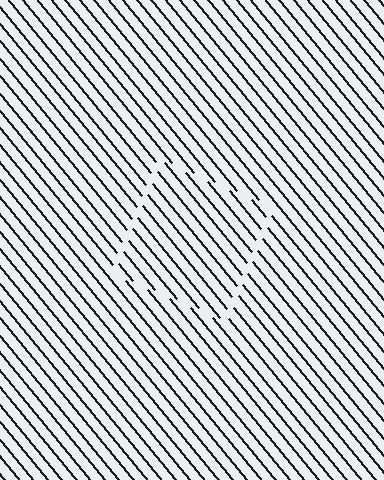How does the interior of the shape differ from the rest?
The interior of the shape contains the same grating, shifted by half a period — the contour is defined by the phase discontinuity where line-ends from the inner and outer gratings abut.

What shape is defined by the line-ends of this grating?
An illusory square. The interior of the shape contains the same grating, shifted by half a period — the contour is defined by the phase discontinuity where line-ends from the inner and outer gratings abut.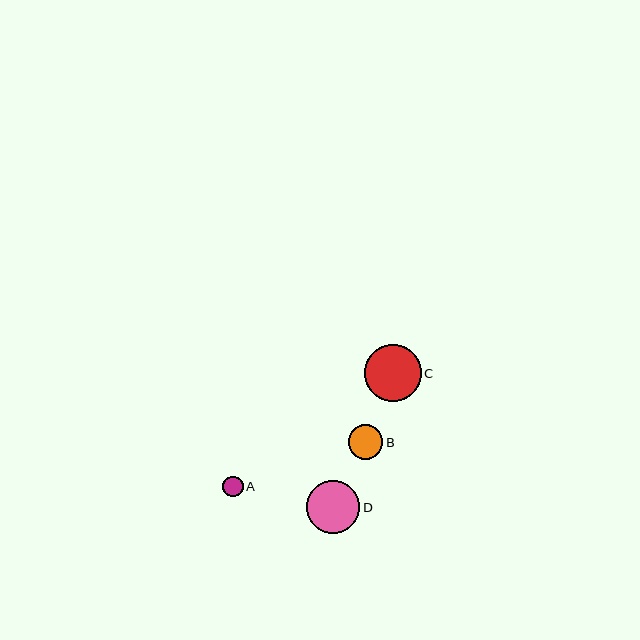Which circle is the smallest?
Circle A is the smallest with a size of approximately 21 pixels.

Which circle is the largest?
Circle C is the largest with a size of approximately 57 pixels.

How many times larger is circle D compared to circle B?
Circle D is approximately 1.5 times the size of circle B.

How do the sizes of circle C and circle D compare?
Circle C and circle D are approximately the same size.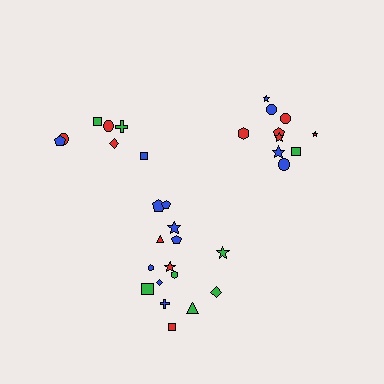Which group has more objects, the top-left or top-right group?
The top-right group.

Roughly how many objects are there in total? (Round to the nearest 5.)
Roughly 30 objects in total.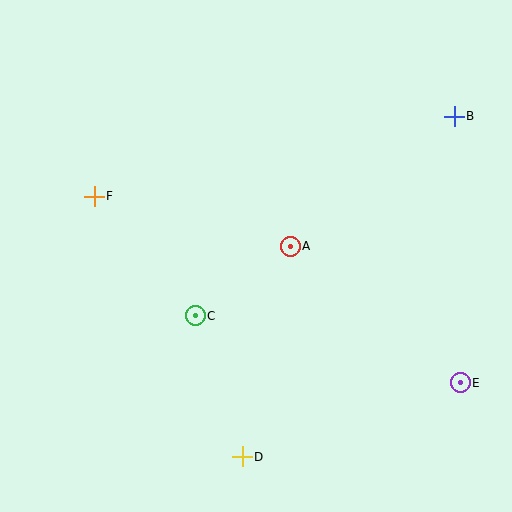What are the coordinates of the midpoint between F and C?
The midpoint between F and C is at (145, 256).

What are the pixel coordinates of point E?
Point E is at (460, 383).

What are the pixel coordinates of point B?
Point B is at (454, 116).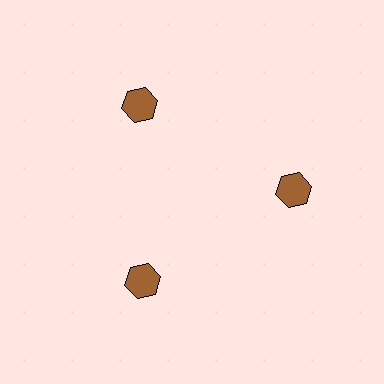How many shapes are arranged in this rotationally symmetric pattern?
There are 3 shapes, arranged in 3 groups of 1.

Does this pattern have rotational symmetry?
Yes, this pattern has 3-fold rotational symmetry. It looks the same after rotating 120 degrees around the center.